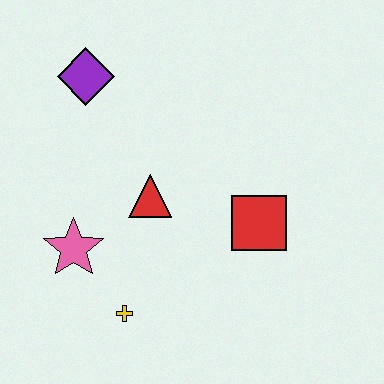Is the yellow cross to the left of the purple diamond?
No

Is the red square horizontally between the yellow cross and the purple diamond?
No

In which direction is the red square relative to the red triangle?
The red square is to the right of the red triangle.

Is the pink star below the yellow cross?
No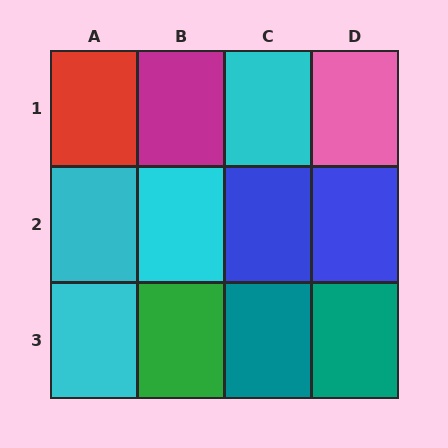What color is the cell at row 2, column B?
Cyan.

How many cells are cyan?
4 cells are cyan.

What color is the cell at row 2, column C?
Blue.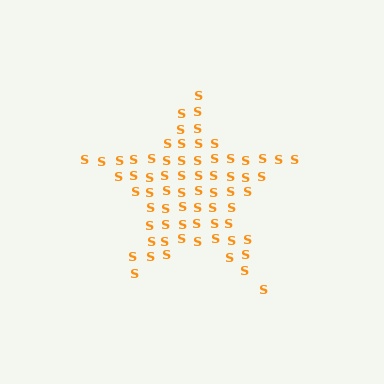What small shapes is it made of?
It is made of small letter S's.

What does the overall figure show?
The overall figure shows a star.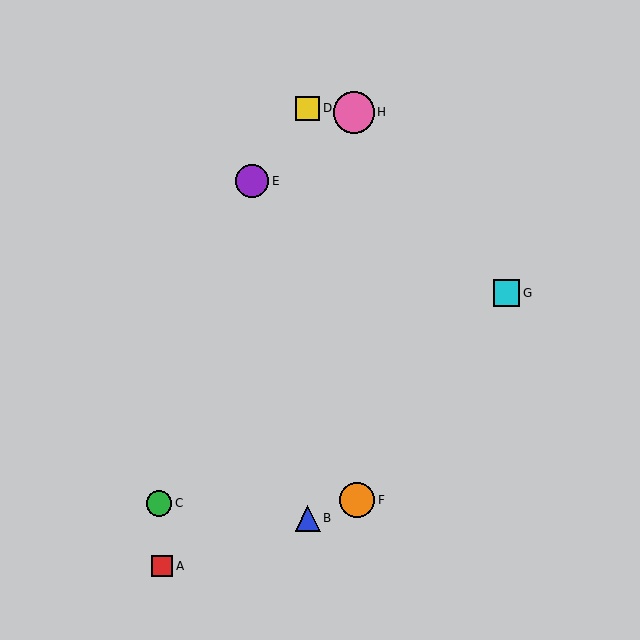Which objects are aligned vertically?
Objects B, D are aligned vertically.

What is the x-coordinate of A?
Object A is at x≈162.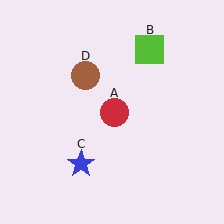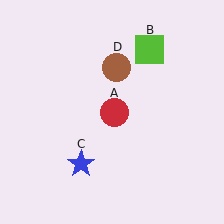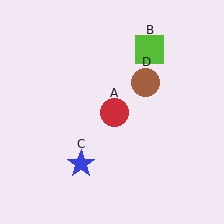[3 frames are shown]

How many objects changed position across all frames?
1 object changed position: brown circle (object D).